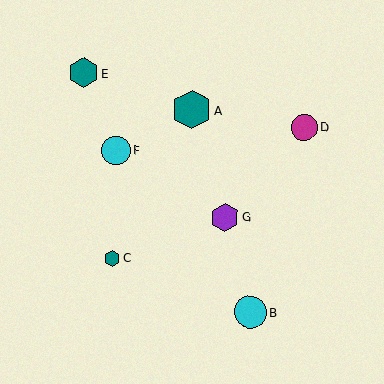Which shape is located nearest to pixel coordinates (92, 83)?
The teal hexagon (labeled E) at (84, 73) is nearest to that location.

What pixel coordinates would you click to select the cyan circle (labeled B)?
Click at (250, 312) to select the cyan circle B.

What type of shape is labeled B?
Shape B is a cyan circle.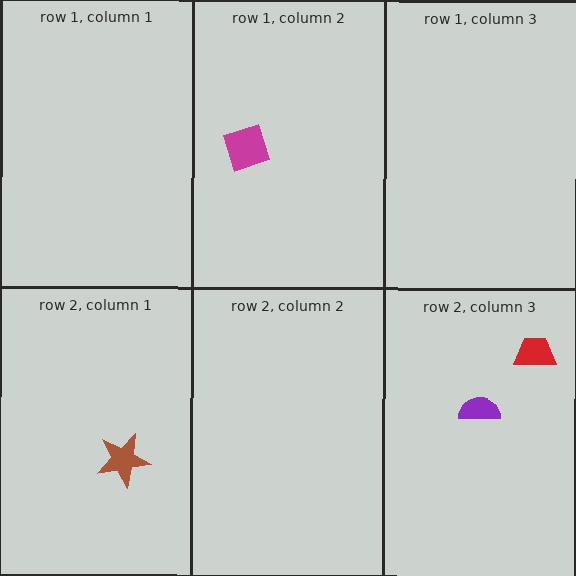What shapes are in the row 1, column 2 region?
The magenta diamond.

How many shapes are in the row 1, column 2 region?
1.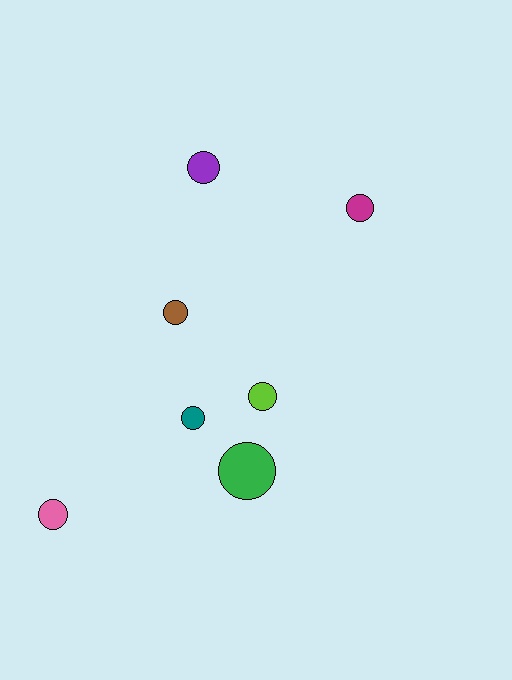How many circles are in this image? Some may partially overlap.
There are 7 circles.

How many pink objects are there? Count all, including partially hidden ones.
There is 1 pink object.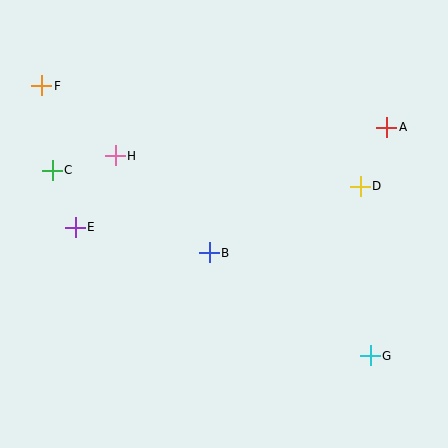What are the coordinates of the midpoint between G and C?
The midpoint between G and C is at (211, 263).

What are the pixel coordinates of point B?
Point B is at (209, 253).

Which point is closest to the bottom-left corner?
Point E is closest to the bottom-left corner.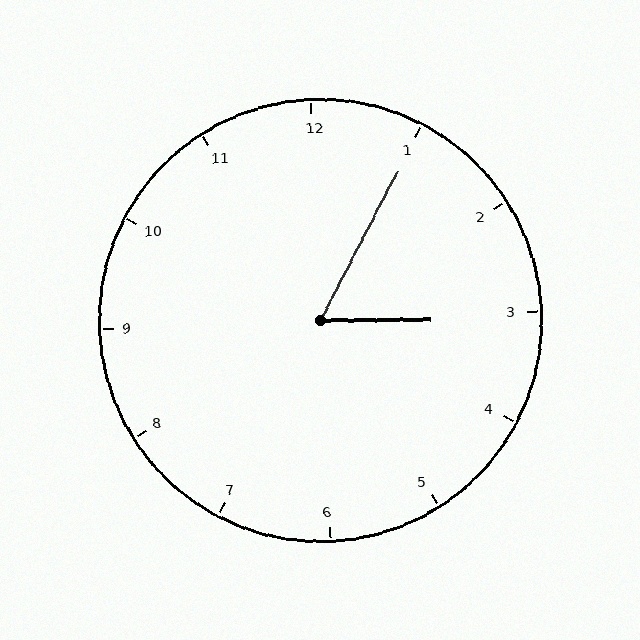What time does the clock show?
3:05.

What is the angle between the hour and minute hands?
Approximately 62 degrees.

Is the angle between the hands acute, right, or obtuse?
It is acute.